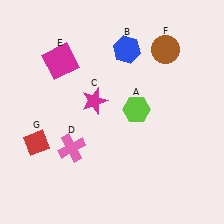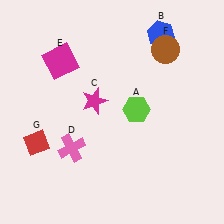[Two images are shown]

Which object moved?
The blue hexagon (B) moved right.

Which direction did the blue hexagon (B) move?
The blue hexagon (B) moved right.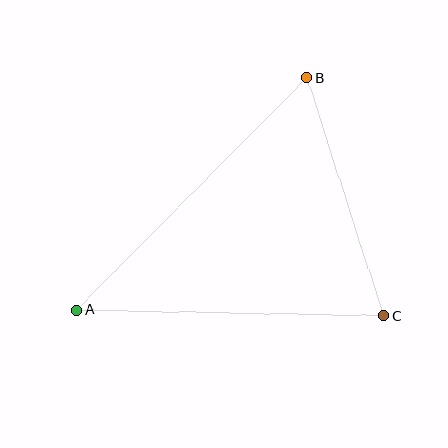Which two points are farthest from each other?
Points A and B are farthest from each other.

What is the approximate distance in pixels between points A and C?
The distance between A and C is approximately 307 pixels.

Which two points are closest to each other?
Points B and C are closest to each other.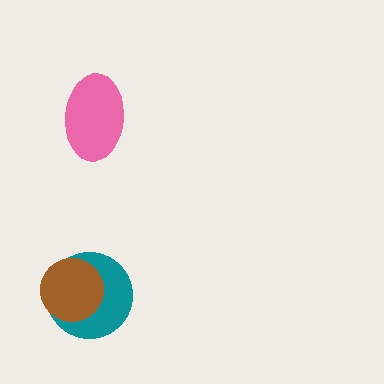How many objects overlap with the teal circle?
1 object overlaps with the teal circle.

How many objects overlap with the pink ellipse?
0 objects overlap with the pink ellipse.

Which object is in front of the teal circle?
The brown circle is in front of the teal circle.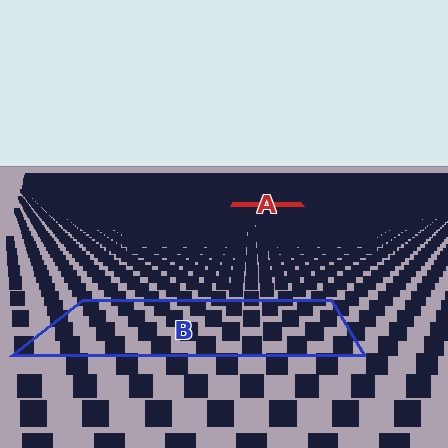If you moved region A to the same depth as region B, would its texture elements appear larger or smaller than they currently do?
They would appear larger. At a closer depth, the same texture elements are projected at a bigger on-screen size.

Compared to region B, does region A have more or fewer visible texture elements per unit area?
Region A has more texture elements per unit area — they are packed more densely because it is farther away.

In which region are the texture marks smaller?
The texture marks are smaller in region A, because it is farther away.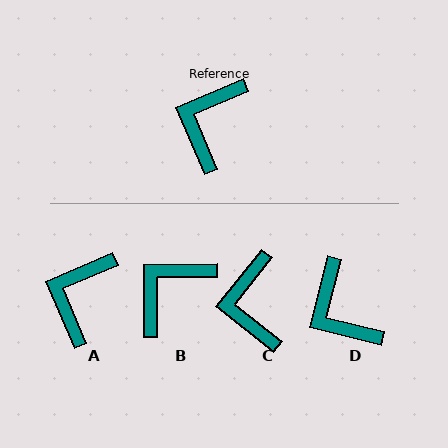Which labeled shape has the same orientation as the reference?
A.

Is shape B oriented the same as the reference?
No, it is off by about 23 degrees.